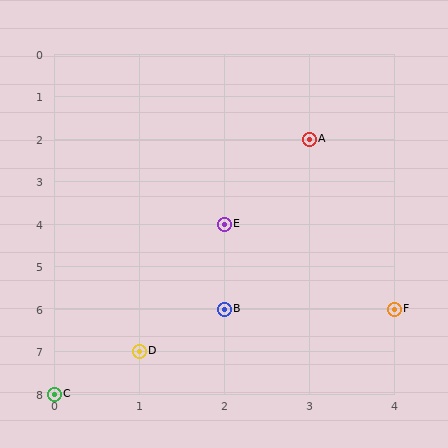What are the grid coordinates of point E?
Point E is at grid coordinates (2, 4).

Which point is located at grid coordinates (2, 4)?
Point E is at (2, 4).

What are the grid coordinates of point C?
Point C is at grid coordinates (0, 8).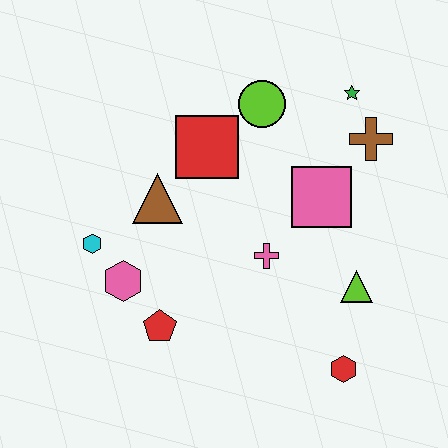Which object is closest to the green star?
The brown cross is closest to the green star.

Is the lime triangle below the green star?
Yes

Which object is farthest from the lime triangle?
The cyan hexagon is farthest from the lime triangle.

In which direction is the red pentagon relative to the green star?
The red pentagon is below the green star.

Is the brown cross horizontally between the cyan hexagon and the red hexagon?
No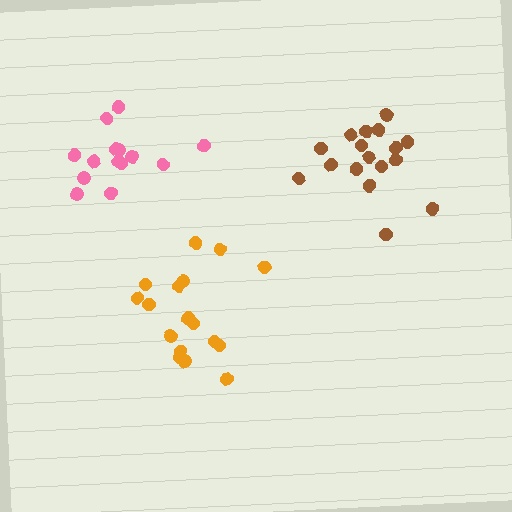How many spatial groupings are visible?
There are 3 spatial groupings.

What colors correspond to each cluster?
The clusters are colored: pink, orange, brown.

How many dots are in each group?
Group 1: 14 dots, Group 2: 18 dots, Group 3: 18 dots (50 total).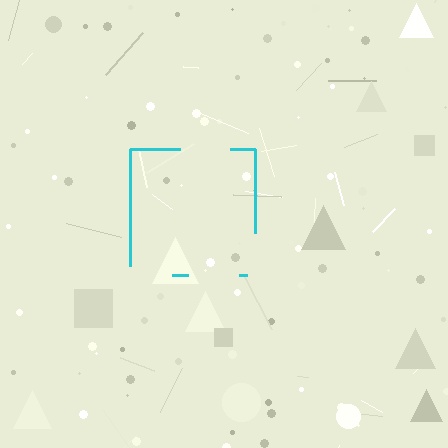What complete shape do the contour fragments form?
The contour fragments form a square.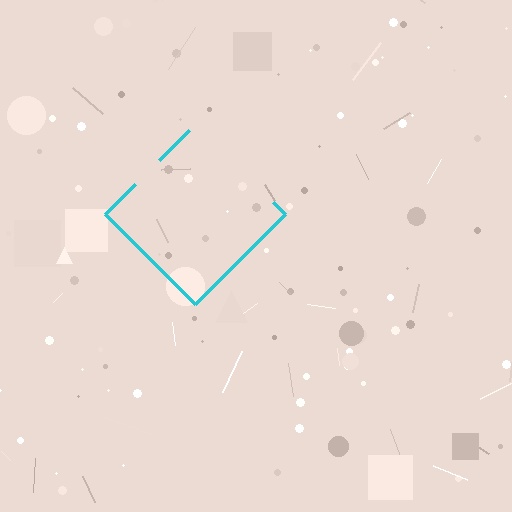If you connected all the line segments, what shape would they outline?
They would outline a diamond.